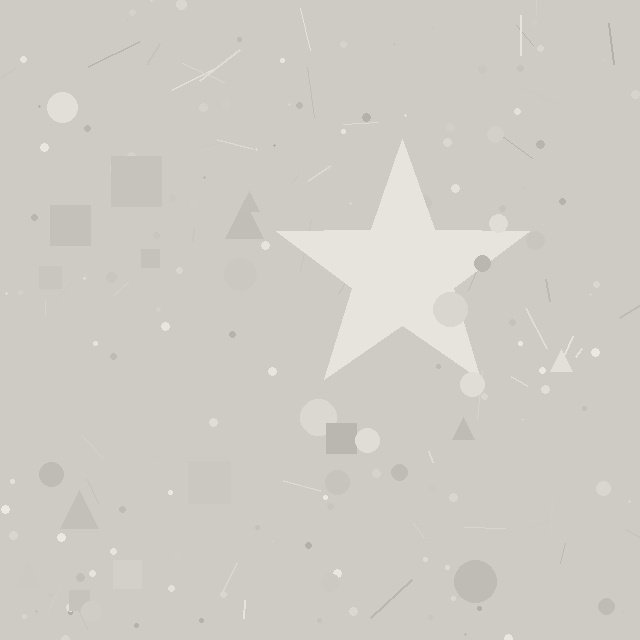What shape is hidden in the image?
A star is hidden in the image.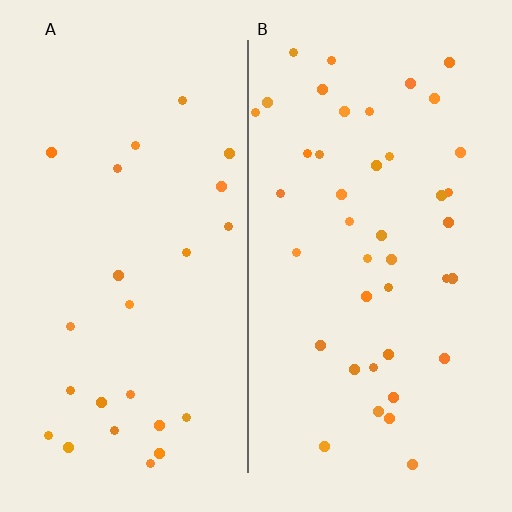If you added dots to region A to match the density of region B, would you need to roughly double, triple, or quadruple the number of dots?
Approximately double.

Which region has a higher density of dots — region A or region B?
B (the right).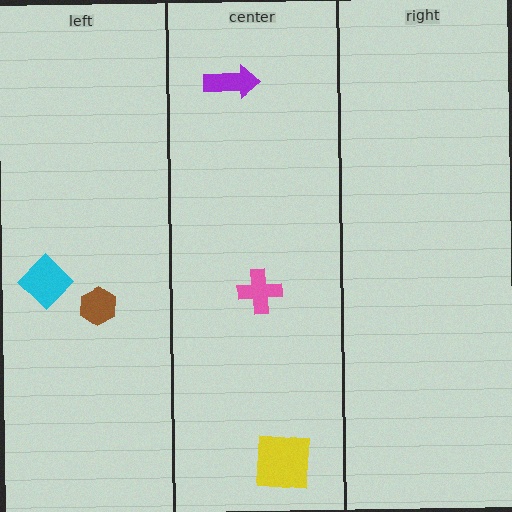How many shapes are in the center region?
3.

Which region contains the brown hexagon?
The left region.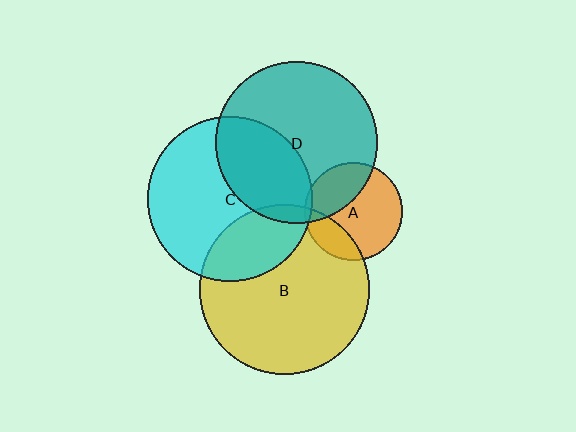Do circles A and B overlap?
Yes.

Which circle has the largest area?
Circle B (yellow).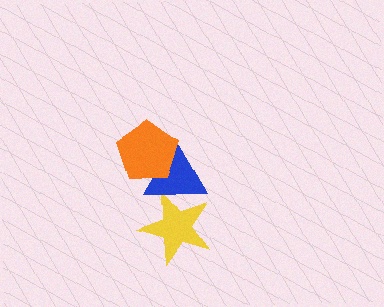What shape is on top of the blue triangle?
The orange pentagon is on top of the blue triangle.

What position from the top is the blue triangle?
The blue triangle is 2nd from the top.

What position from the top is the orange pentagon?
The orange pentagon is 1st from the top.